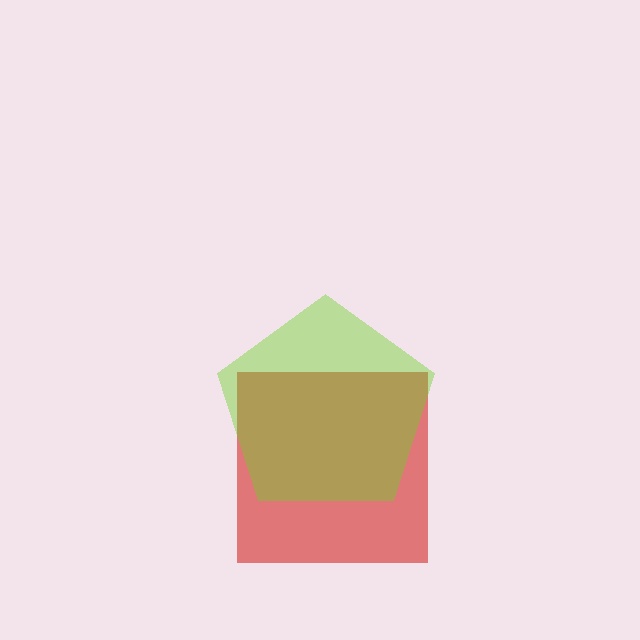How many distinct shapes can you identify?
There are 2 distinct shapes: a red square, a lime pentagon.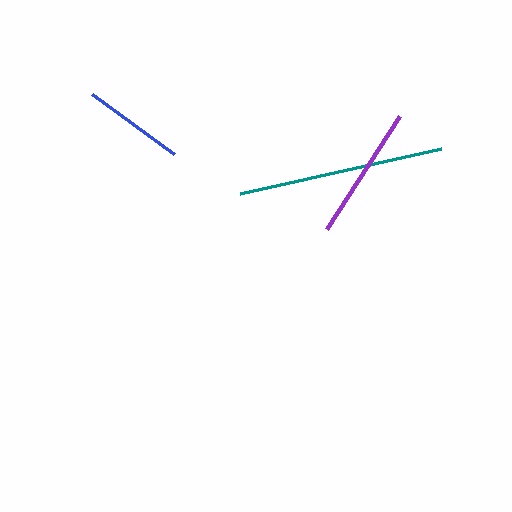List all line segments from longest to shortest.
From longest to shortest: teal, purple, blue.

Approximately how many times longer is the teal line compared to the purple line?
The teal line is approximately 1.5 times the length of the purple line.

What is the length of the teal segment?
The teal segment is approximately 206 pixels long.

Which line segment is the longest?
The teal line is the longest at approximately 206 pixels.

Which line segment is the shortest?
The blue line is the shortest at approximately 102 pixels.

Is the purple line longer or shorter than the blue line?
The purple line is longer than the blue line.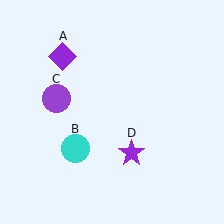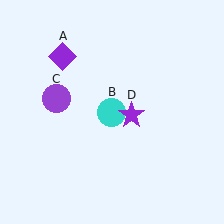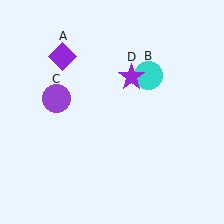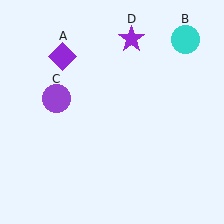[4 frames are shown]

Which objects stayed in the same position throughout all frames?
Purple diamond (object A) and purple circle (object C) remained stationary.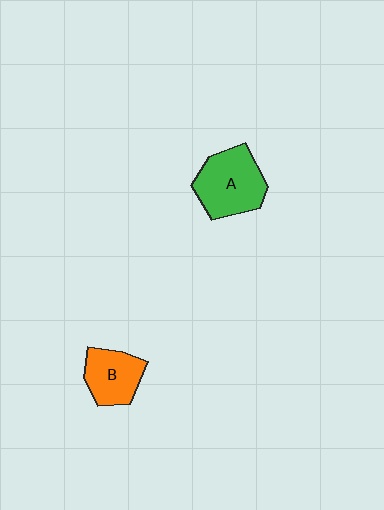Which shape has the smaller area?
Shape B (orange).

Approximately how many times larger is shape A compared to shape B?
Approximately 1.4 times.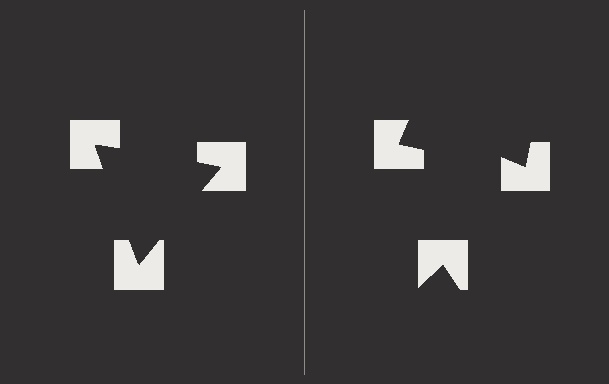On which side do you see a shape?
An illusory triangle appears on the left side. On the right side the wedge cuts are rotated, so no coherent shape forms.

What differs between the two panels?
The notched squares are positioned identically on both sides; only the wedge orientations differ. On the left they align to a triangle; on the right they are misaligned.